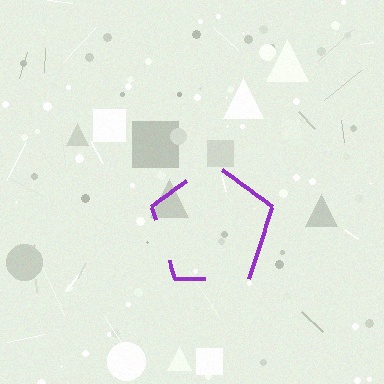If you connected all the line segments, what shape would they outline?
They would outline a pentagon.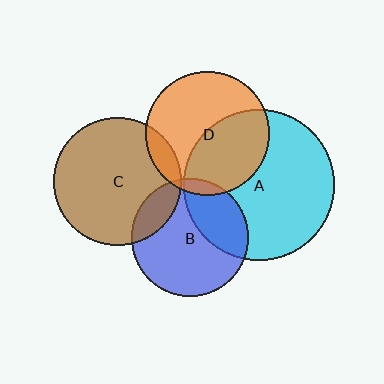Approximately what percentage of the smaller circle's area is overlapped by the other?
Approximately 5%.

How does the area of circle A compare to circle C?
Approximately 1.4 times.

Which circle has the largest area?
Circle A (cyan).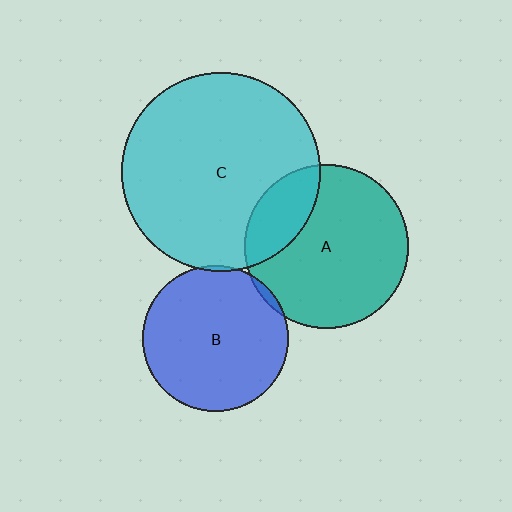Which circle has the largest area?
Circle C (cyan).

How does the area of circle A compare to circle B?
Approximately 1.3 times.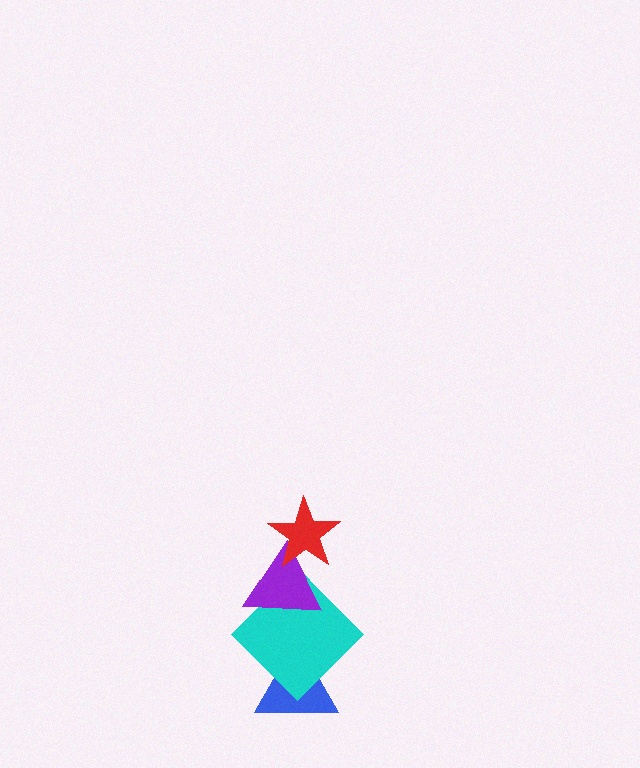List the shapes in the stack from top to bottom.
From top to bottom: the red star, the purple triangle, the cyan diamond, the blue triangle.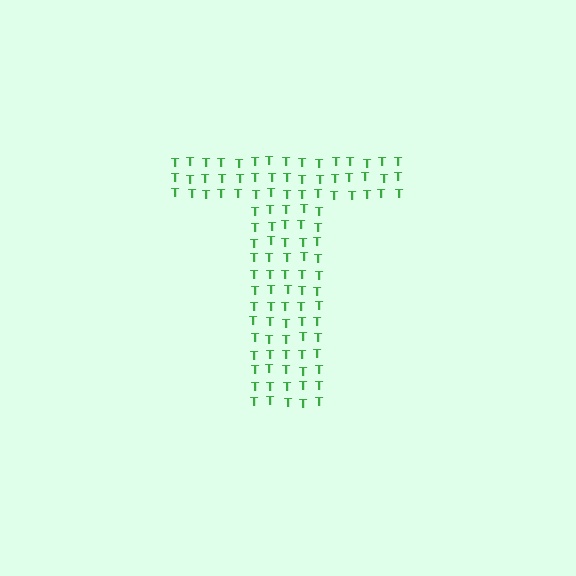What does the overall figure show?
The overall figure shows the letter T.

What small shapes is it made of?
It is made of small letter T's.